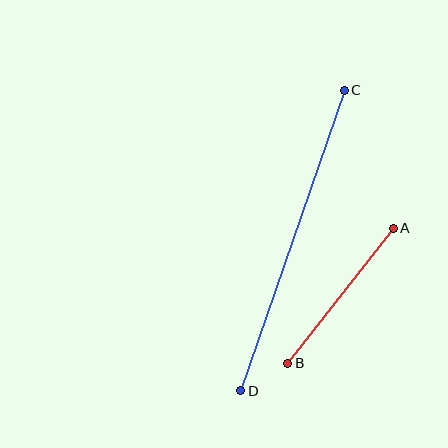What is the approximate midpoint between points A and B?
The midpoint is at approximately (341, 296) pixels.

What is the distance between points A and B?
The distance is approximately 171 pixels.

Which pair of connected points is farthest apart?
Points C and D are farthest apart.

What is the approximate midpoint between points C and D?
The midpoint is at approximately (292, 240) pixels.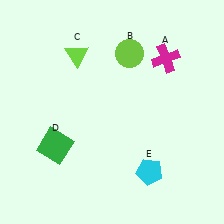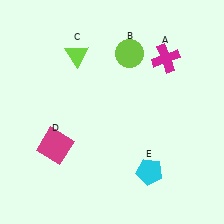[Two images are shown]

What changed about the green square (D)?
In Image 1, D is green. In Image 2, it changed to magenta.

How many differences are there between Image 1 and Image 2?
There is 1 difference between the two images.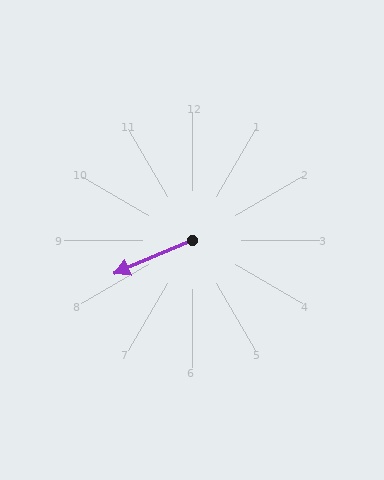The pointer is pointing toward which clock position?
Roughly 8 o'clock.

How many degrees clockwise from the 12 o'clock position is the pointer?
Approximately 247 degrees.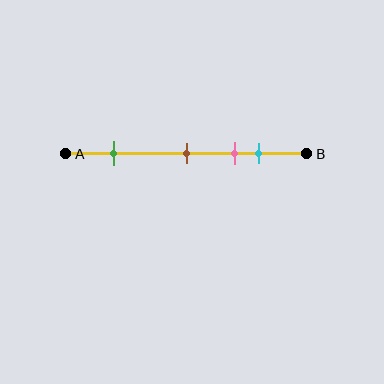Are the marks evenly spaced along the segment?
No, the marks are not evenly spaced.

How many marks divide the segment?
There are 4 marks dividing the segment.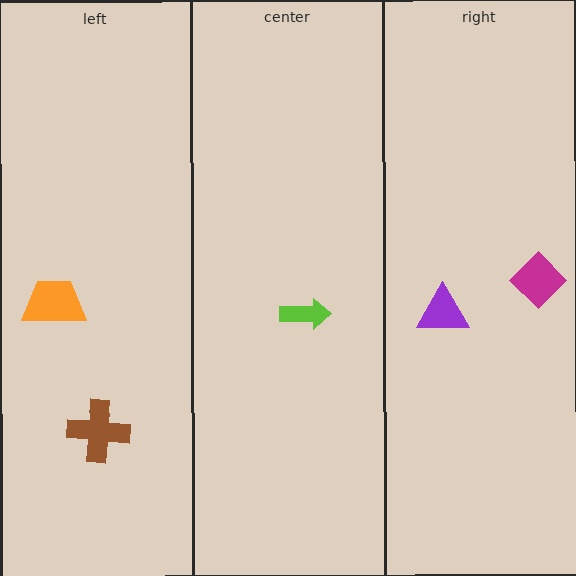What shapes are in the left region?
The orange trapezoid, the brown cross.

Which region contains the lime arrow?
The center region.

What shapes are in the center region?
The lime arrow.